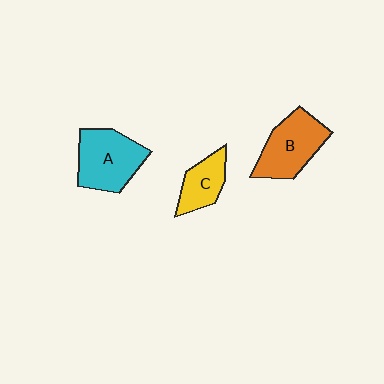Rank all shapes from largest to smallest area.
From largest to smallest: A (cyan), B (orange), C (yellow).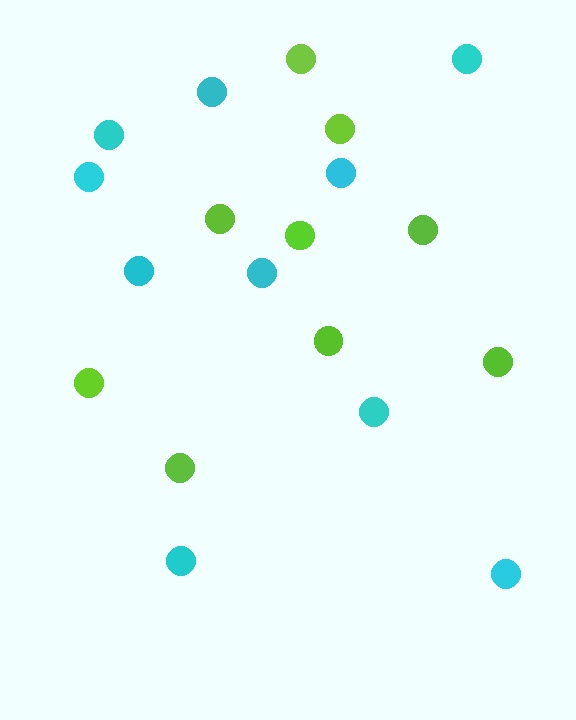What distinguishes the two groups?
There are 2 groups: one group of lime circles (9) and one group of cyan circles (10).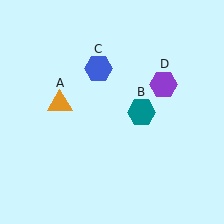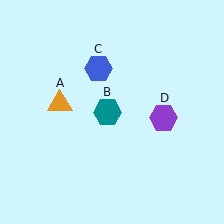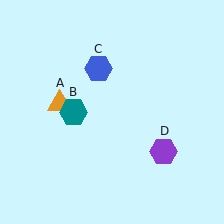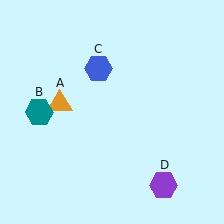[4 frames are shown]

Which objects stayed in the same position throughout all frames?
Orange triangle (object A) and blue hexagon (object C) remained stationary.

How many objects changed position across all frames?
2 objects changed position: teal hexagon (object B), purple hexagon (object D).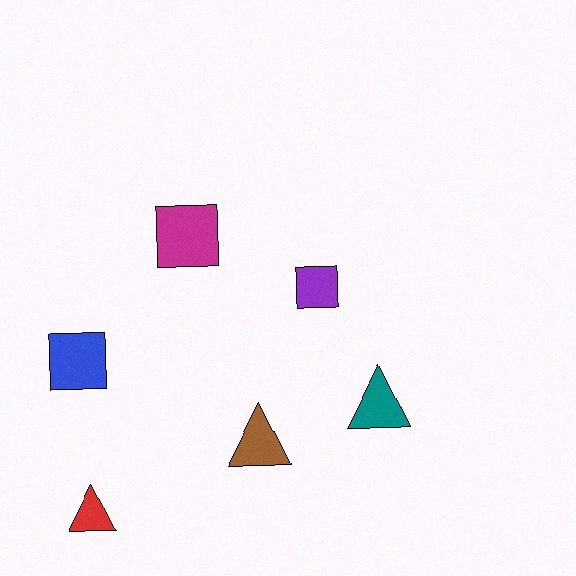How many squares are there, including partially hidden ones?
There are 3 squares.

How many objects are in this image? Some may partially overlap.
There are 6 objects.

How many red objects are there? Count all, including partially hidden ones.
There is 1 red object.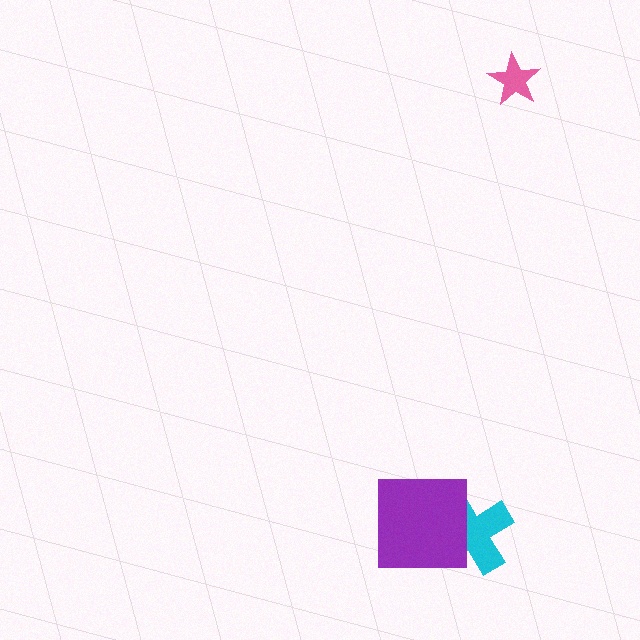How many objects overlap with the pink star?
0 objects overlap with the pink star.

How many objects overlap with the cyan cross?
1 object overlaps with the cyan cross.